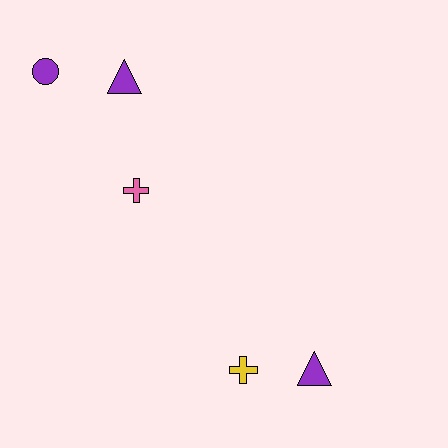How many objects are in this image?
There are 5 objects.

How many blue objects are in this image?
There are no blue objects.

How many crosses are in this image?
There are 2 crosses.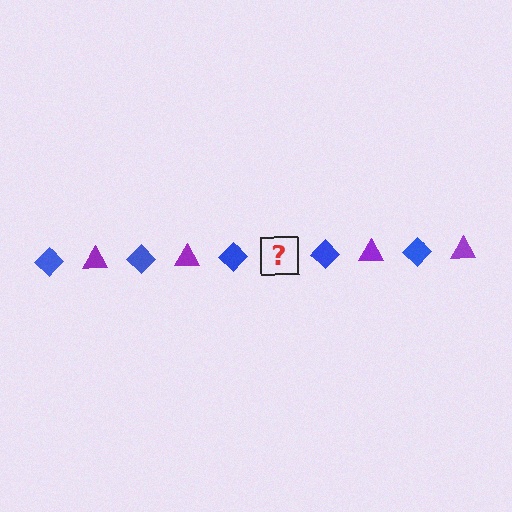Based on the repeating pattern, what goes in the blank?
The blank should be a purple triangle.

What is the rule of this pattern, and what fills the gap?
The rule is that the pattern alternates between blue diamond and purple triangle. The gap should be filled with a purple triangle.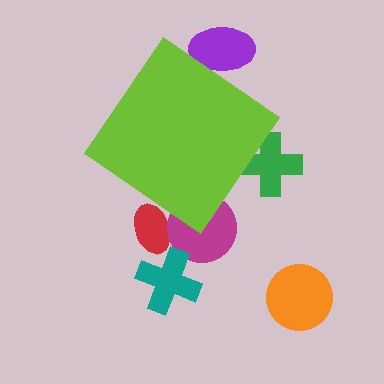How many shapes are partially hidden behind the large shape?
4 shapes are partially hidden.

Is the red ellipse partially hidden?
Yes, the red ellipse is partially hidden behind the lime diamond.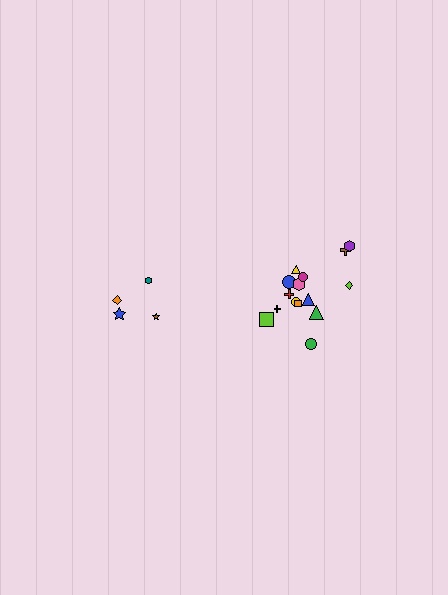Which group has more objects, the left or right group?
The right group.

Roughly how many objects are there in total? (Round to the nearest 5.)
Roughly 20 objects in total.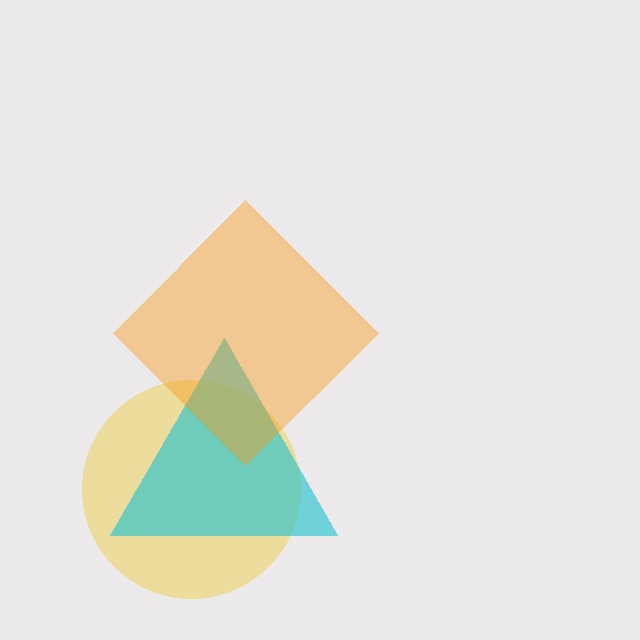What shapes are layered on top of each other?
The layered shapes are: a yellow circle, a cyan triangle, an orange diamond.